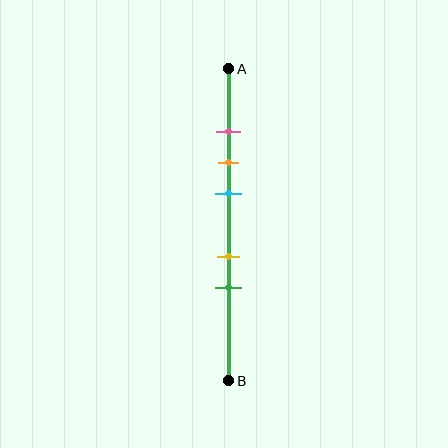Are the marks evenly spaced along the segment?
No, the marks are not evenly spaced.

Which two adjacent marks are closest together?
The pink and orange marks are the closest adjacent pair.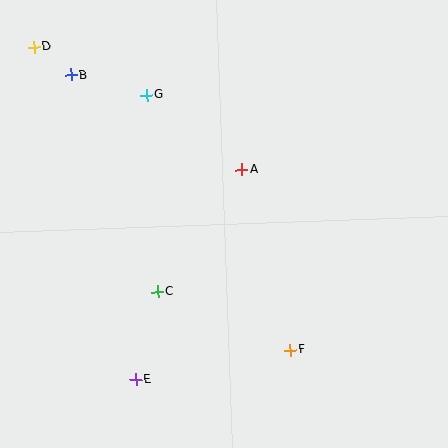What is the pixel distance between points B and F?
The distance between B and F is 352 pixels.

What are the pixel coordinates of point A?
Point A is at (242, 170).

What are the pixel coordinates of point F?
Point F is at (290, 350).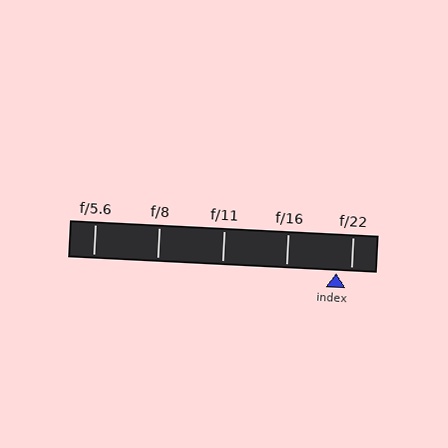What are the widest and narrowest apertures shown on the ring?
The widest aperture shown is f/5.6 and the narrowest is f/22.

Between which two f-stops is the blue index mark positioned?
The index mark is between f/16 and f/22.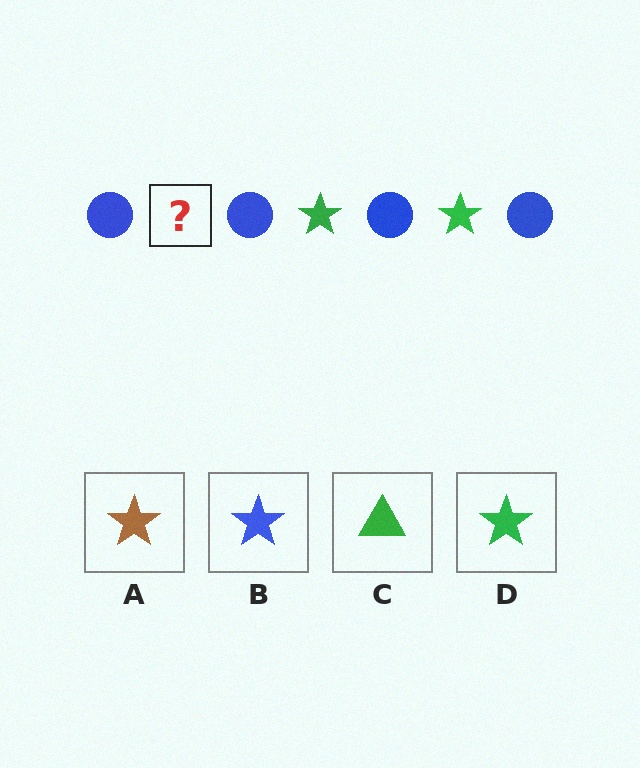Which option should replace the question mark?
Option D.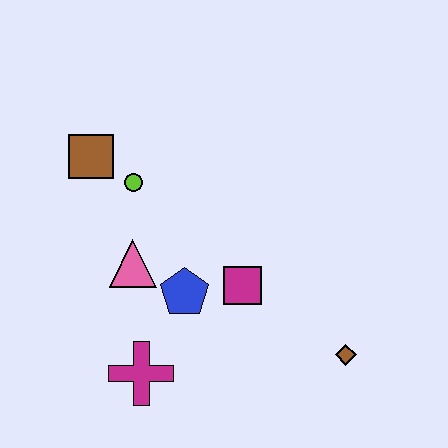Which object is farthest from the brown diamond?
The brown square is farthest from the brown diamond.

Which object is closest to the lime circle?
The brown square is closest to the lime circle.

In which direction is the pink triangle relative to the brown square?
The pink triangle is below the brown square.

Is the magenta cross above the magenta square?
No